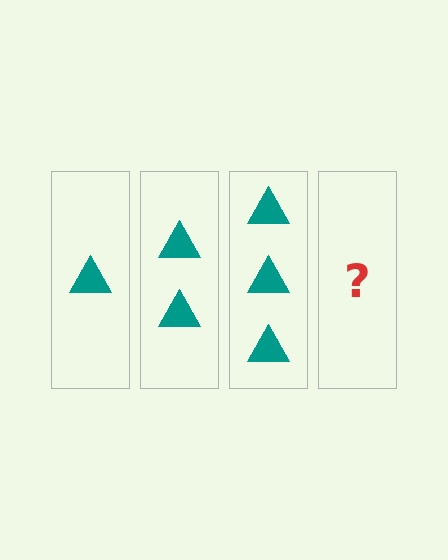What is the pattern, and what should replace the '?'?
The pattern is that each step adds one more triangle. The '?' should be 4 triangles.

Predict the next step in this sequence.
The next step is 4 triangles.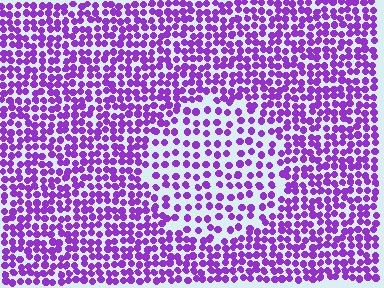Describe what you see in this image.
The image contains small purple elements arranged at two different densities. A circle-shaped region is visible where the elements are less densely packed than the surrounding area.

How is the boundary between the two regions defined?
The boundary is defined by a change in element density (approximately 1.8x ratio). All elements are the same color, size, and shape.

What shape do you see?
I see a circle.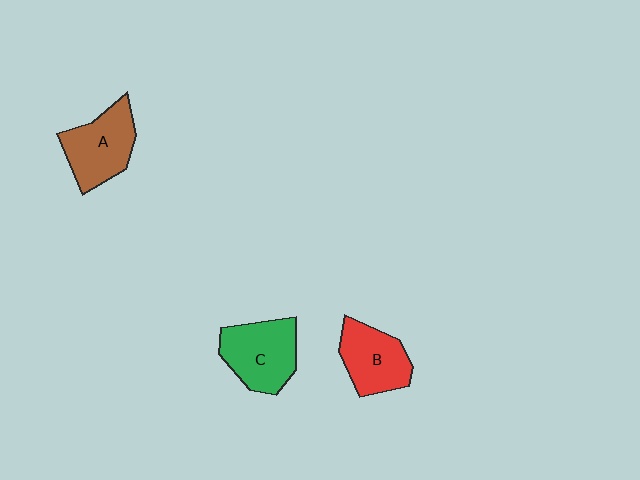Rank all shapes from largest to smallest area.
From largest to smallest: C (green), A (brown), B (red).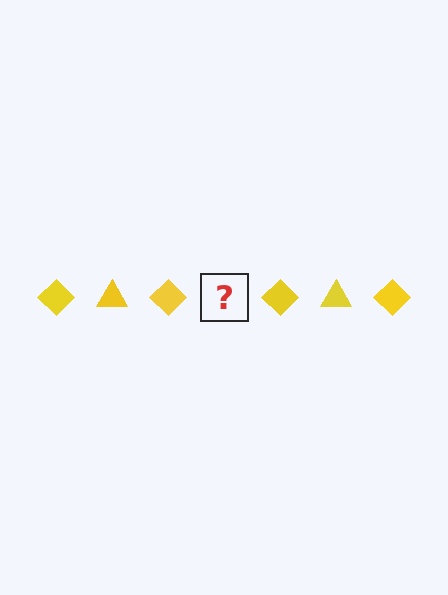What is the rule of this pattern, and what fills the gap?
The rule is that the pattern cycles through diamond, triangle shapes in yellow. The gap should be filled with a yellow triangle.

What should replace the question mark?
The question mark should be replaced with a yellow triangle.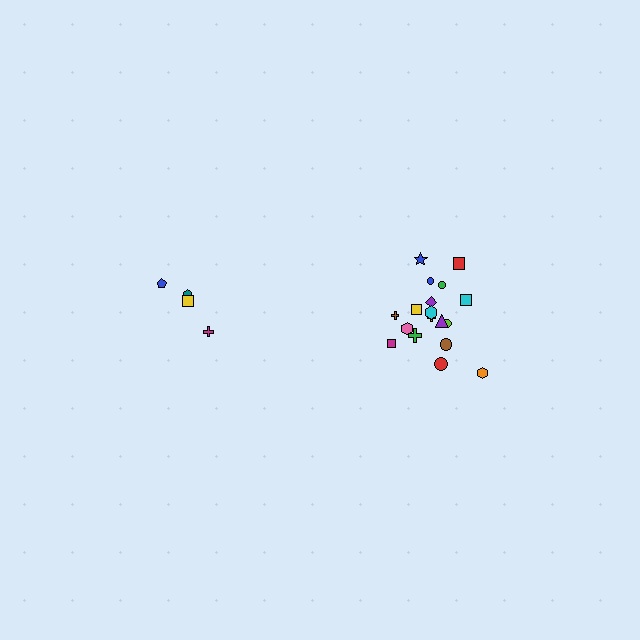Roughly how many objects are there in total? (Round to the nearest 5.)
Roughly 20 objects in total.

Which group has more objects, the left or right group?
The right group.